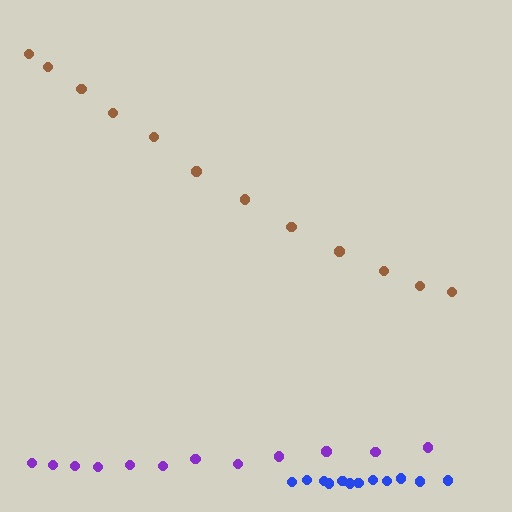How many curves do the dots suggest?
There are 3 distinct paths.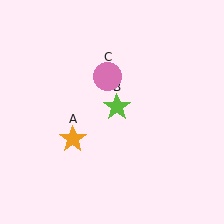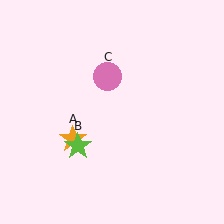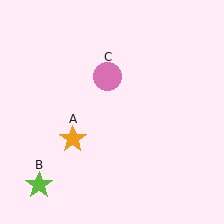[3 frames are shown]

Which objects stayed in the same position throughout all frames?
Orange star (object A) and pink circle (object C) remained stationary.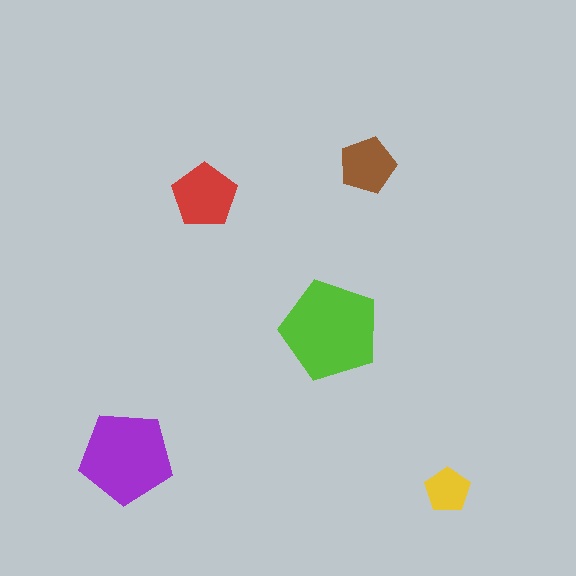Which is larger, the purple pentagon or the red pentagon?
The purple one.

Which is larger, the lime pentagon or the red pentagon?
The lime one.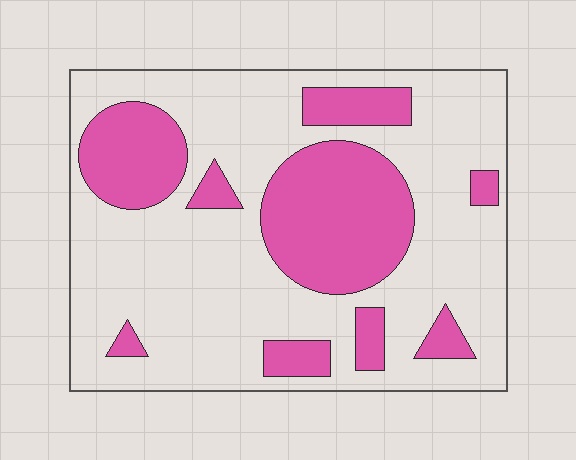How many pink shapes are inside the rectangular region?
9.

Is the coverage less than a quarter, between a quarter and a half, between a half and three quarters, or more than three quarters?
Between a quarter and a half.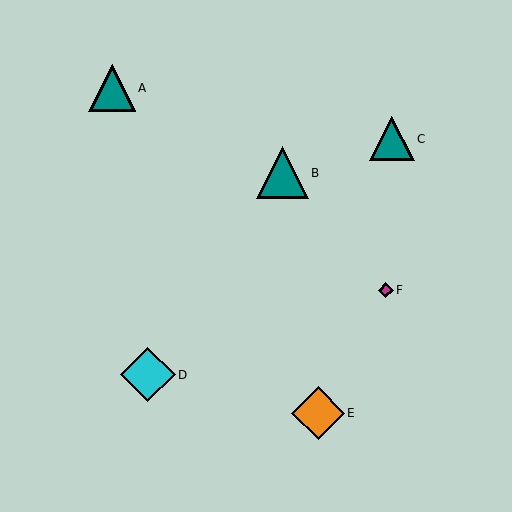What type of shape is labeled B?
Shape B is a teal triangle.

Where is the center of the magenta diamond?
The center of the magenta diamond is at (386, 290).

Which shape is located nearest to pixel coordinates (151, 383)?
The cyan diamond (labeled D) at (148, 375) is nearest to that location.